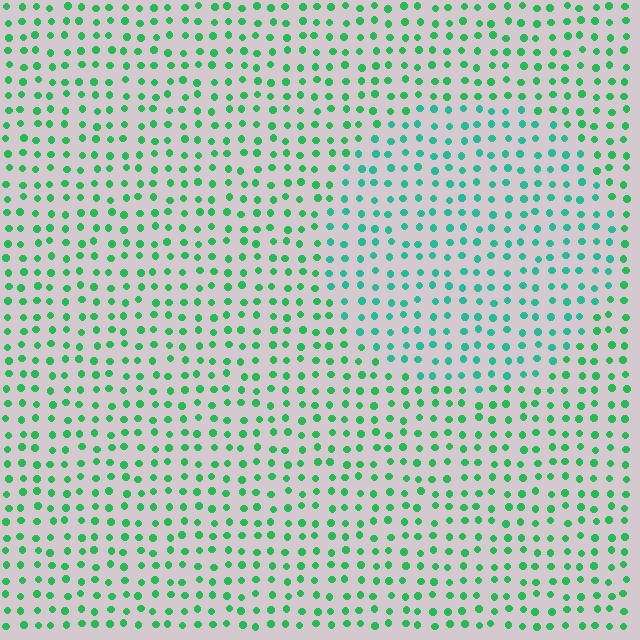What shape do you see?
I see a circle.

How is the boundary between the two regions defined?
The boundary is defined purely by a slight shift in hue (about 28 degrees). Spacing, size, and orientation are identical on both sides.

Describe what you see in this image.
The image is filled with small green elements in a uniform arrangement. A circle-shaped region is visible where the elements are tinted to a slightly different hue, forming a subtle color boundary.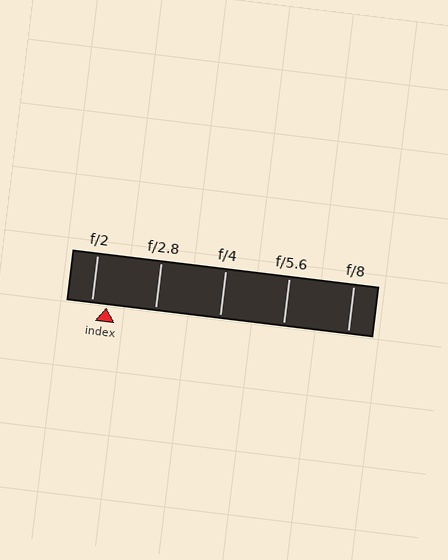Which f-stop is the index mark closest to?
The index mark is closest to f/2.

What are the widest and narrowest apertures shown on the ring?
The widest aperture shown is f/2 and the narrowest is f/8.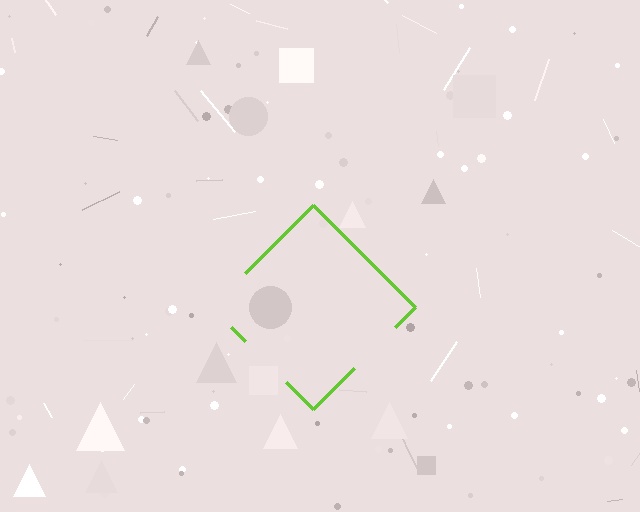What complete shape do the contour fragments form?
The contour fragments form a diamond.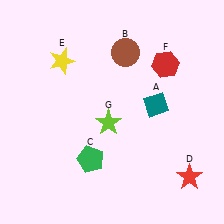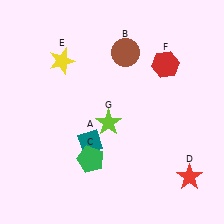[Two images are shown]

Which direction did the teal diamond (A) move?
The teal diamond (A) moved left.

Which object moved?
The teal diamond (A) moved left.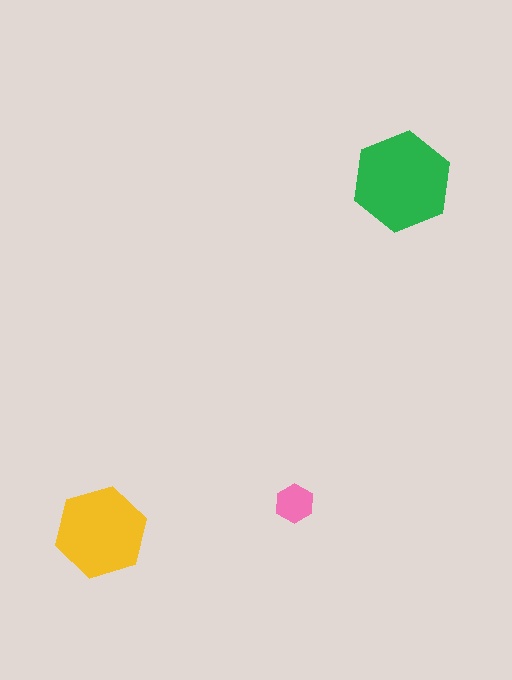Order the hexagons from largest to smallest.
the green one, the yellow one, the pink one.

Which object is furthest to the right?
The green hexagon is rightmost.